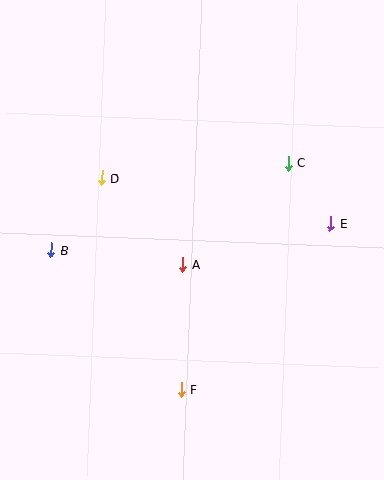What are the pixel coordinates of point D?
Point D is at (101, 178).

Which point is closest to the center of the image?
Point A at (183, 264) is closest to the center.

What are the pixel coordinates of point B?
Point B is at (51, 250).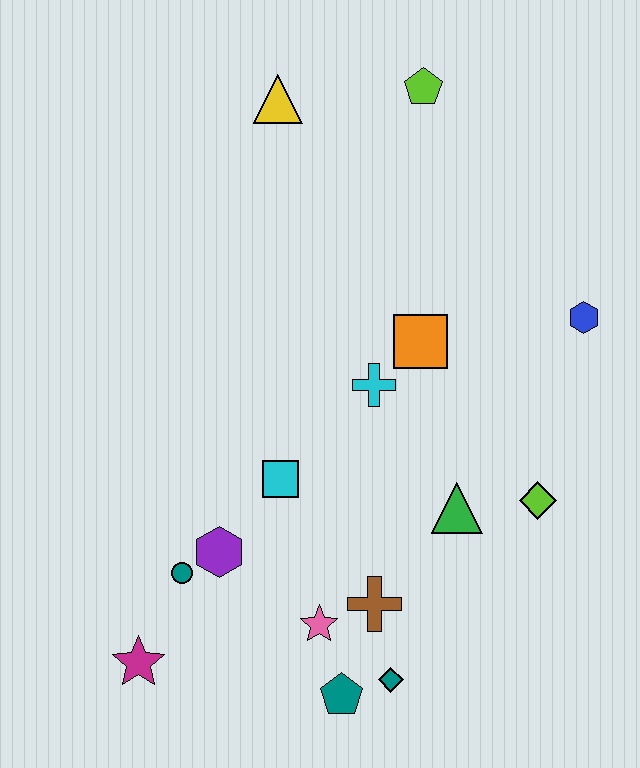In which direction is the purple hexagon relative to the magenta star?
The purple hexagon is above the magenta star.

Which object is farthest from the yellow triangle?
The teal pentagon is farthest from the yellow triangle.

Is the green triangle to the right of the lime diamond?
No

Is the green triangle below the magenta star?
No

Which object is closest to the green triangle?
The lime diamond is closest to the green triangle.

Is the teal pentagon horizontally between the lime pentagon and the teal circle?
Yes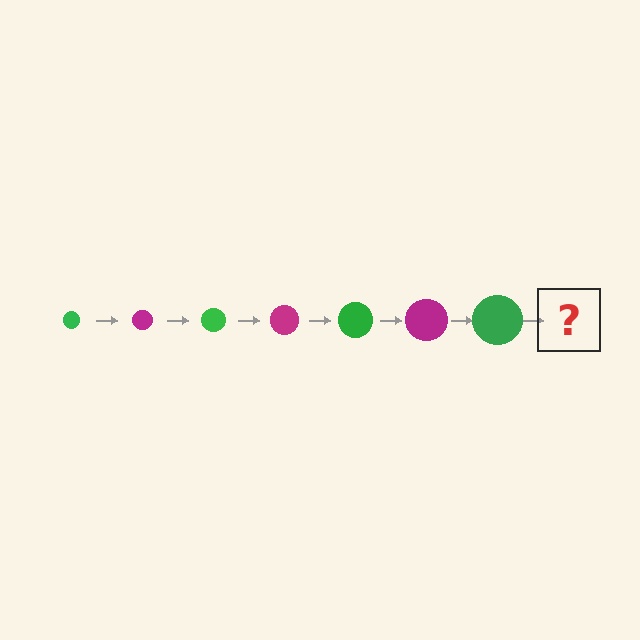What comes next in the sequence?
The next element should be a magenta circle, larger than the previous one.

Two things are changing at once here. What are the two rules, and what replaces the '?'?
The two rules are that the circle grows larger each step and the color cycles through green and magenta. The '?' should be a magenta circle, larger than the previous one.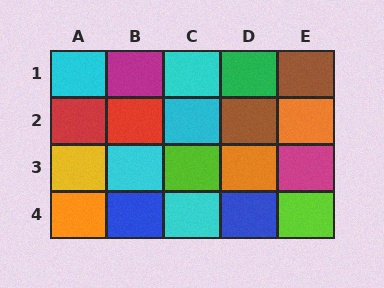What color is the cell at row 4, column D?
Blue.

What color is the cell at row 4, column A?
Orange.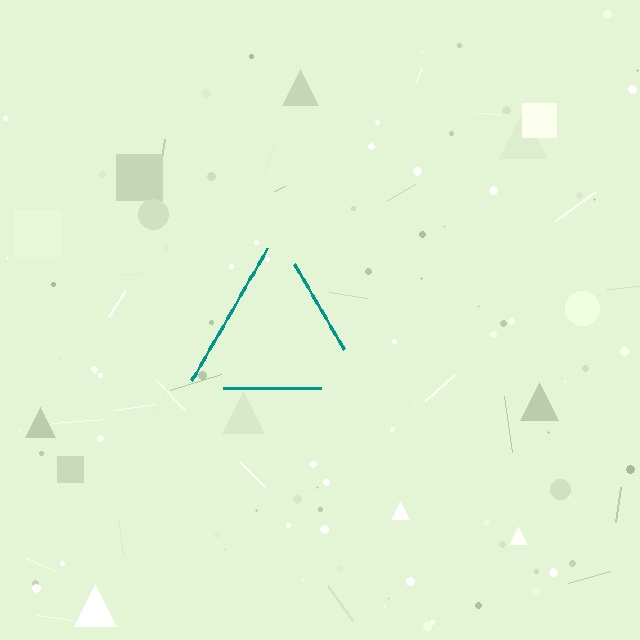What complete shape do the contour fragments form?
The contour fragments form a triangle.